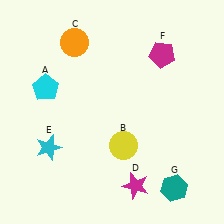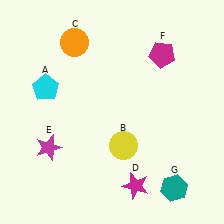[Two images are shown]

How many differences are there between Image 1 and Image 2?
There is 1 difference between the two images.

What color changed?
The star (E) changed from cyan in Image 1 to magenta in Image 2.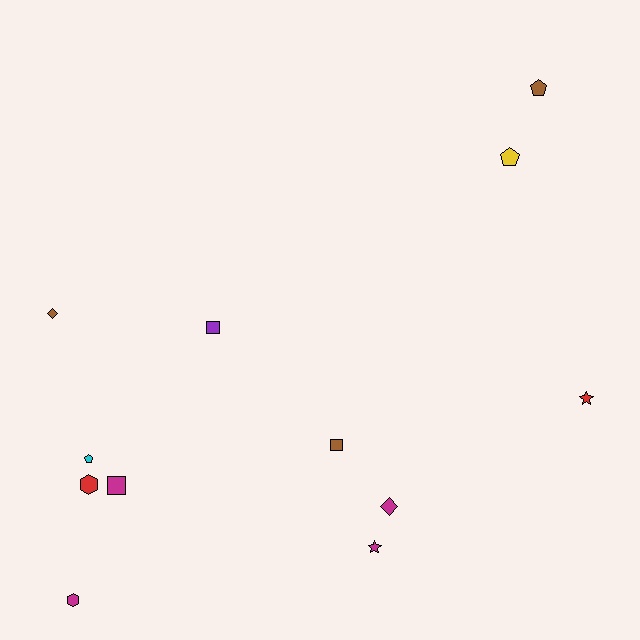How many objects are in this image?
There are 12 objects.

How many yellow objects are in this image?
There is 1 yellow object.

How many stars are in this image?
There are 2 stars.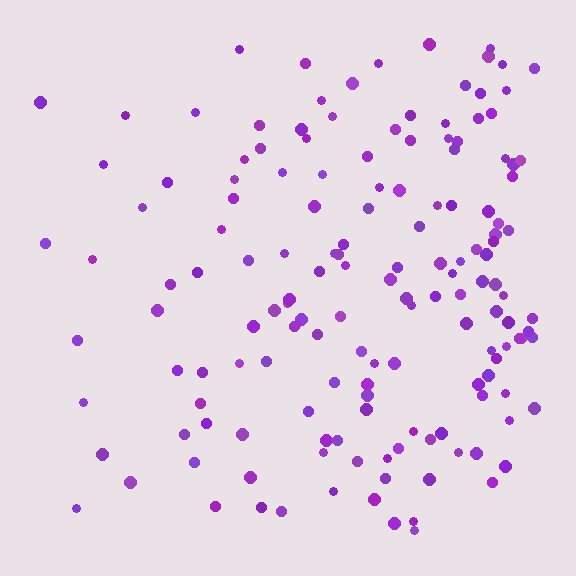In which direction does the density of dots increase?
From left to right, with the right side densest.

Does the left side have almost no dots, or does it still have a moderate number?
Still a moderate number, just noticeably fewer than the right.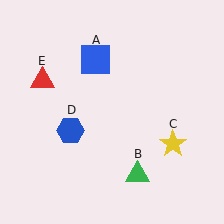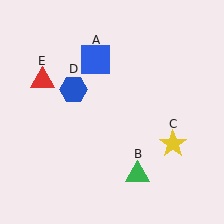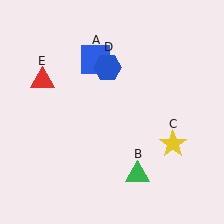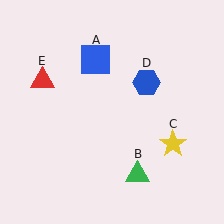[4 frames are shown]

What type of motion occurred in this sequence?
The blue hexagon (object D) rotated clockwise around the center of the scene.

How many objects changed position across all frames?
1 object changed position: blue hexagon (object D).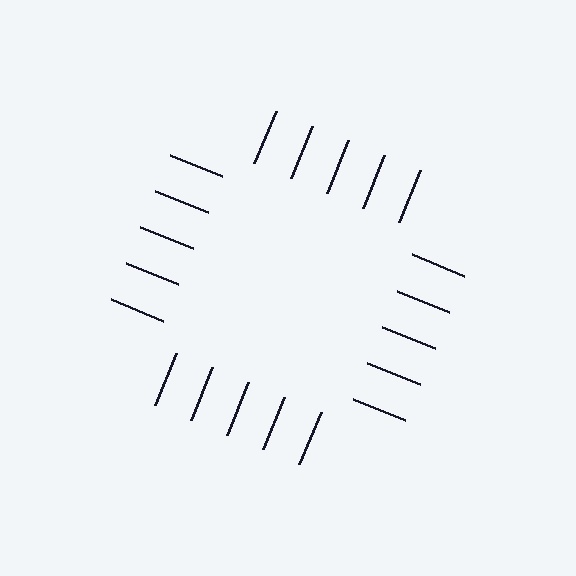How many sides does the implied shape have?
4 sides — the line-ends trace a square.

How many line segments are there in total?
20 — 5 along each of the 4 edges.